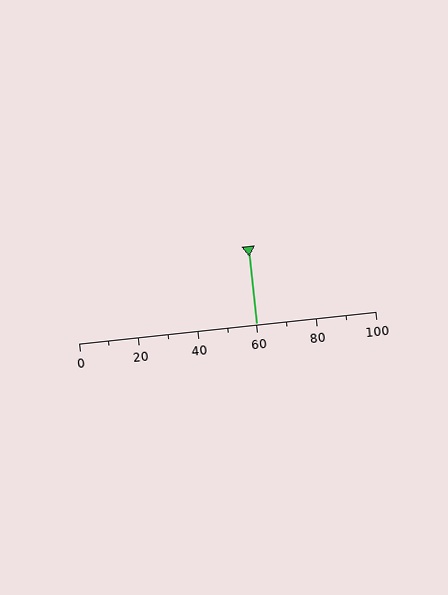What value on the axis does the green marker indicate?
The marker indicates approximately 60.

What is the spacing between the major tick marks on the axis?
The major ticks are spaced 20 apart.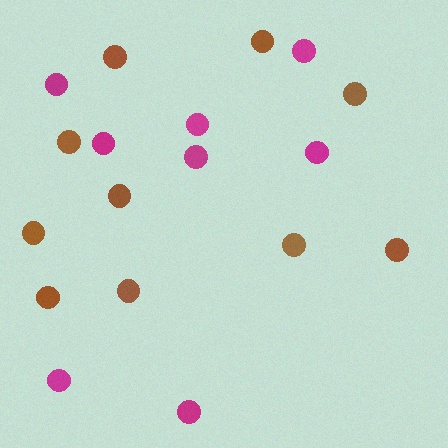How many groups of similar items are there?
There are 2 groups: one group of brown circles (10) and one group of magenta circles (8).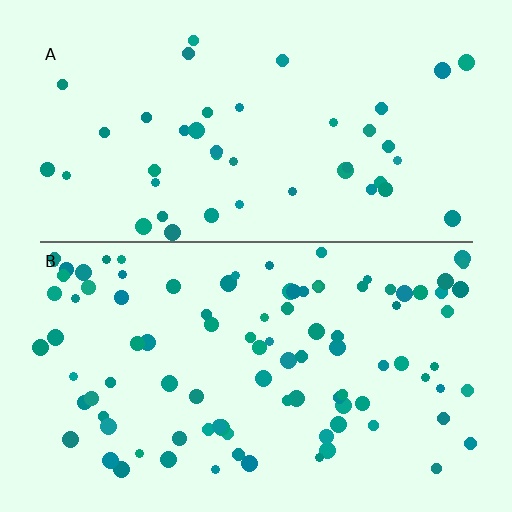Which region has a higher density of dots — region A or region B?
B (the bottom).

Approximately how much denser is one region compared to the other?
Approximately 2.3× — region B over region A.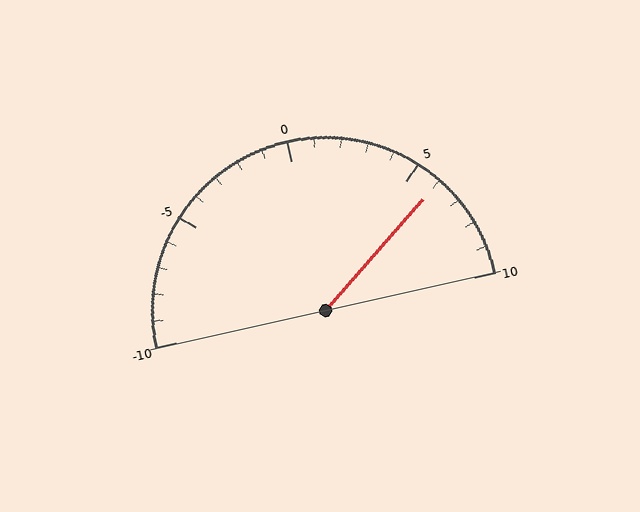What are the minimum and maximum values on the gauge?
The gauge ranges from -10 to 10.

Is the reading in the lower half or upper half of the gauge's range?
The reading is in the upper half of the range (-10 to 10).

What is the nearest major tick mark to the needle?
The nearest major tick mark is 5.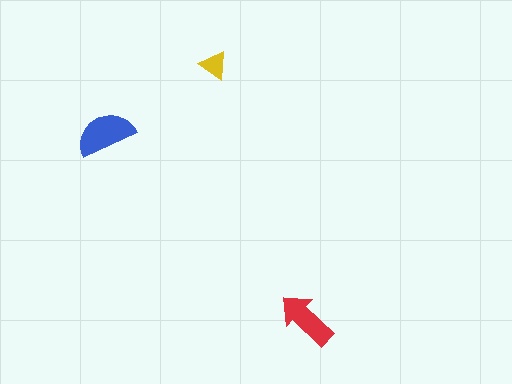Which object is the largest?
The blue semicircle.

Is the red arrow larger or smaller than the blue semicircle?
Smaller.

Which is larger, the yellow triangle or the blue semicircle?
The blue semicircle.